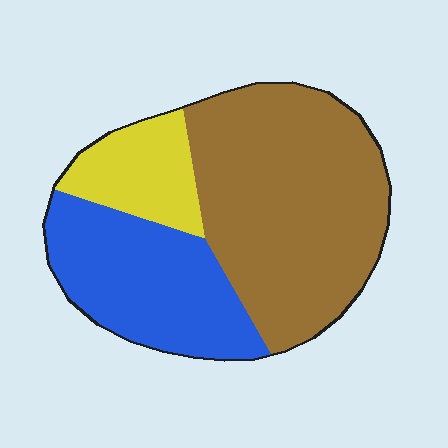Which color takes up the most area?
Brown, at roughly 55%.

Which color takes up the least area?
Yellow, at roughly 15%.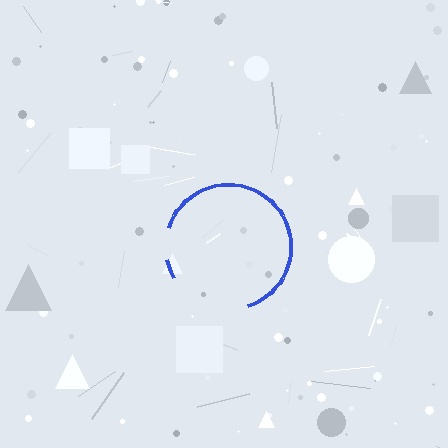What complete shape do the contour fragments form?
The contour fragments form a circle.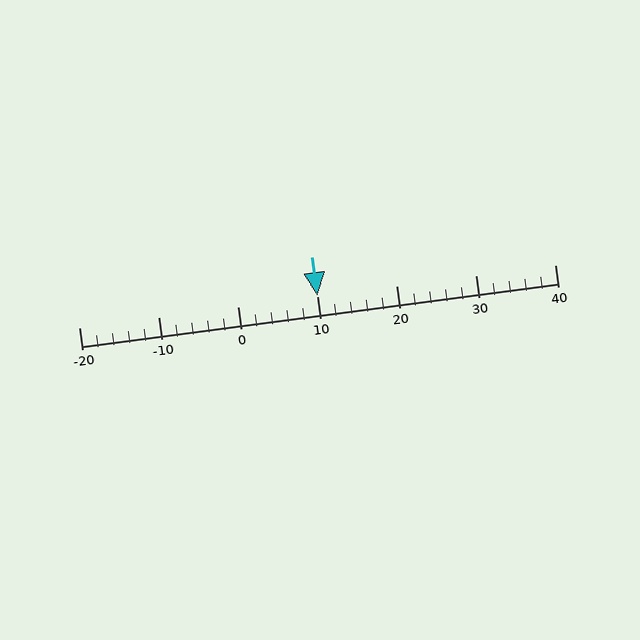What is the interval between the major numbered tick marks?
The major tick marks are spaced 10 units apart.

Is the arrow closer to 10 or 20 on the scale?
The arrow is closer to 10.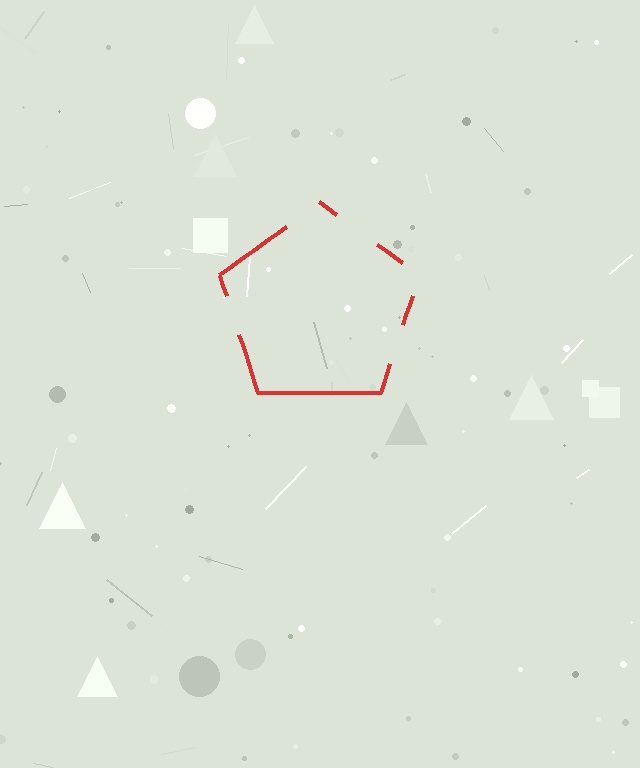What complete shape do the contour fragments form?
The contour fragments form a pentagon.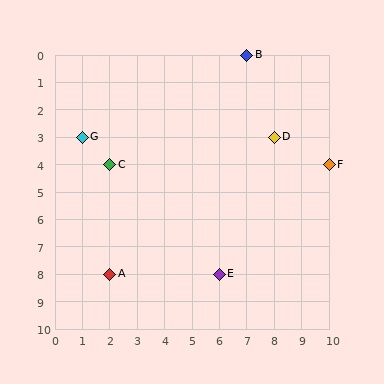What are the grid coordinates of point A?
Point A is at grid coordinates (2, 8).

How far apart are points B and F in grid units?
Points B and F are 3 columns and 4 rows apart (about 5.0 grid units diagonally).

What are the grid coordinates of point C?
Point C is at grid coordinates (2, 4).